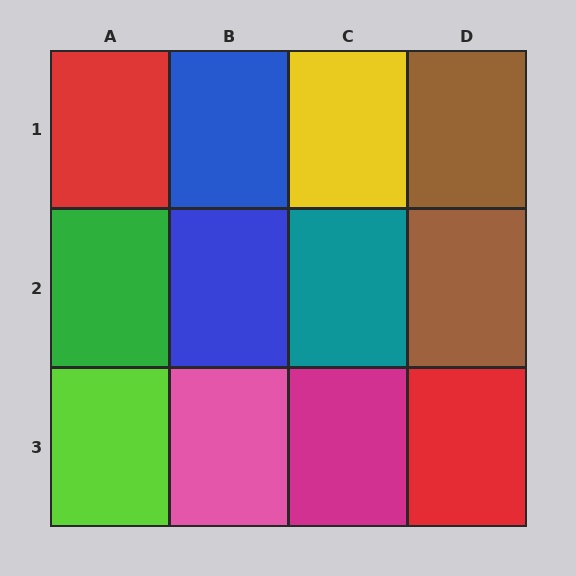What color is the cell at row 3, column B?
Pink.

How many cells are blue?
2 cells are blue.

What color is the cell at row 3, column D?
Red.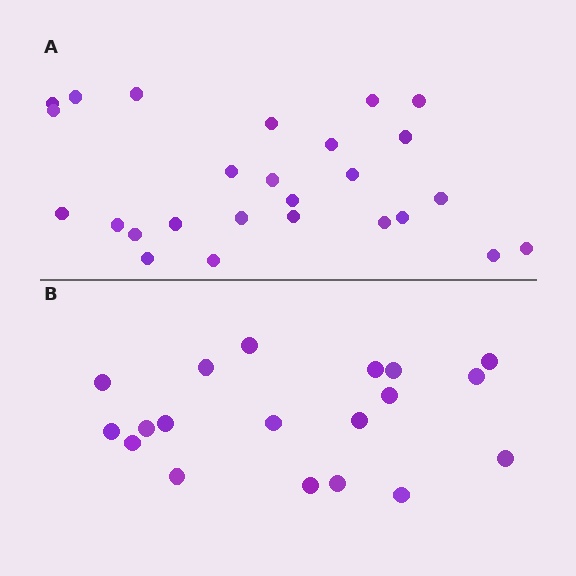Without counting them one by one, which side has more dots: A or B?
Region A (the top region) has more dots.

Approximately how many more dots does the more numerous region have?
Region A has roughly 8 or so more dots than region B.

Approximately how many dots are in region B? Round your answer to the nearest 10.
About 20 dots. (The exact count is 19, which rounds to 20.)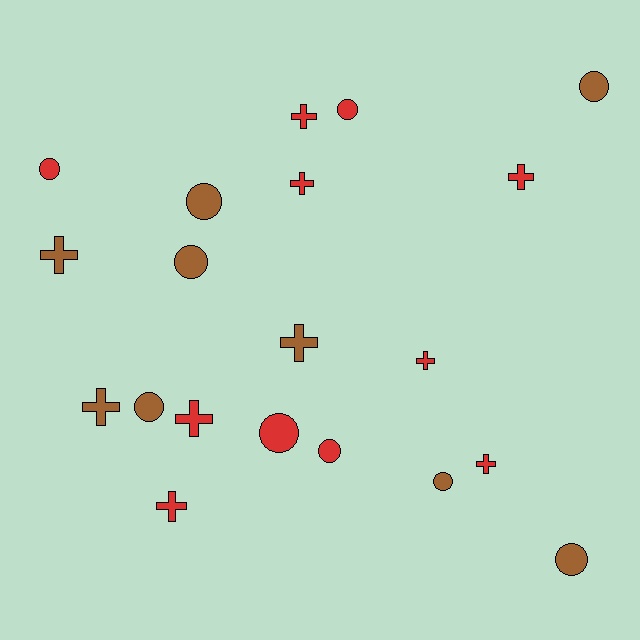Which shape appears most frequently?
Circle, with 10 objects.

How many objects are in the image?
There are 20 objects.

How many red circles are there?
There are 4 red circles.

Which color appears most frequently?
Red, with 11 objects.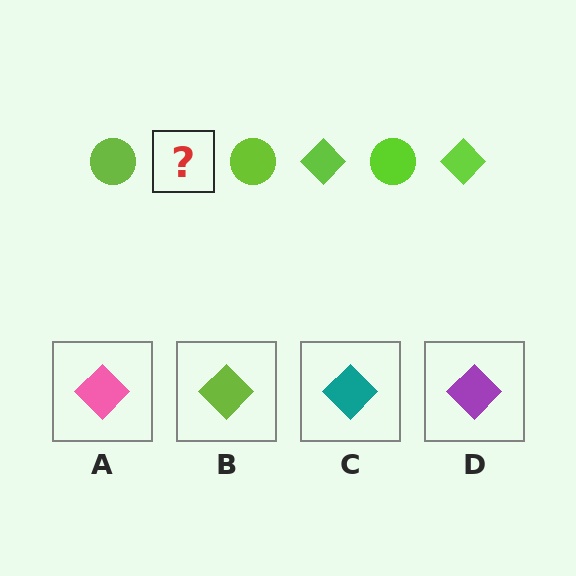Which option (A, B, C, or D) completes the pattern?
B.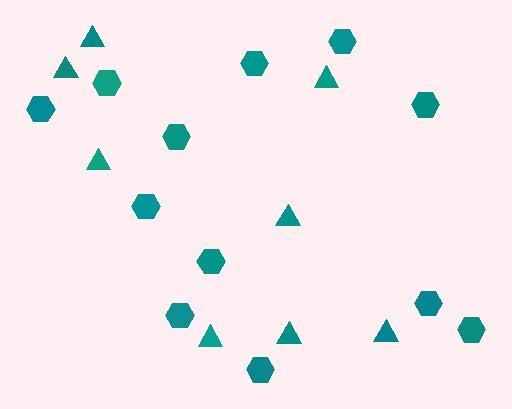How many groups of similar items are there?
There are 2 groups: one group of hexagons (12) and one group of triangles (8).